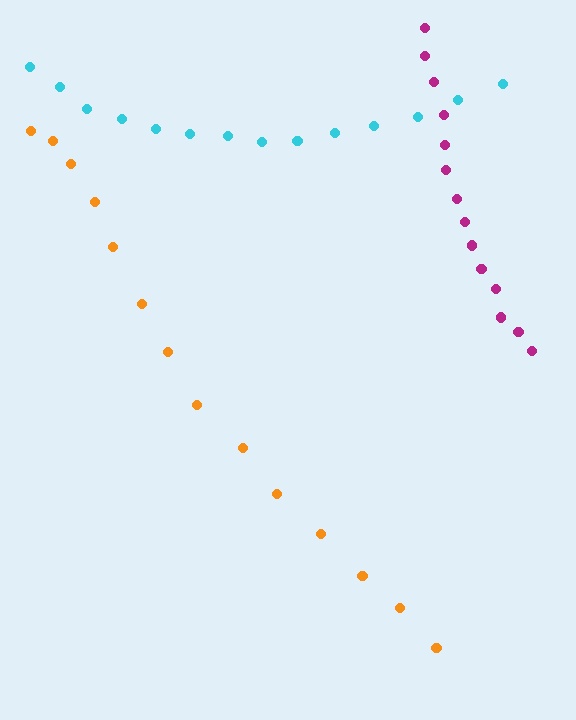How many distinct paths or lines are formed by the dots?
There are 3 distinct paths.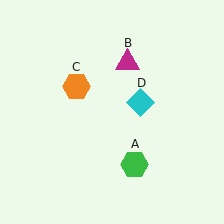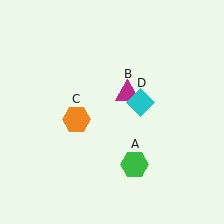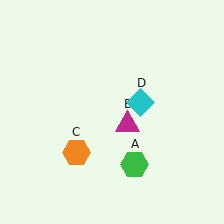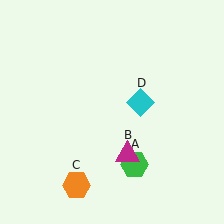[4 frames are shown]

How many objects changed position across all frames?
2 objects changed position: magenta triangle (object B), orange hexagon (object C).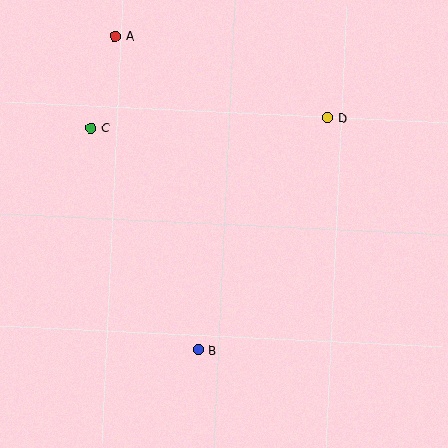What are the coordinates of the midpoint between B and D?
The midpoint between B and D is at (263, 234).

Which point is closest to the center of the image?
Point B at (198, 350) is closest to the center.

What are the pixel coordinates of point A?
Point A is at (115, 36).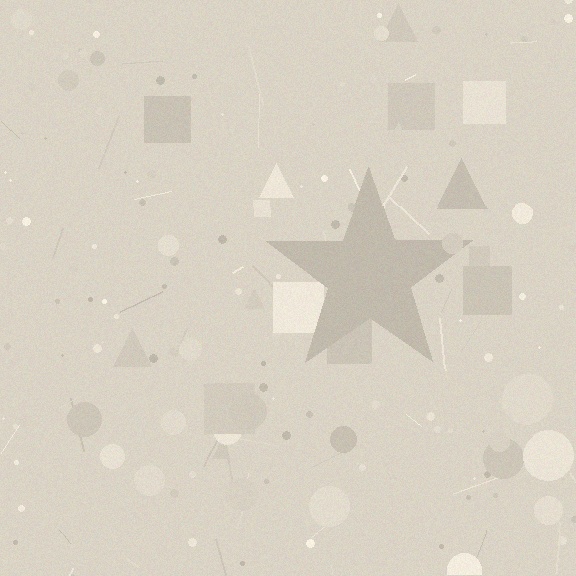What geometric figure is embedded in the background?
A star is embedded in the background.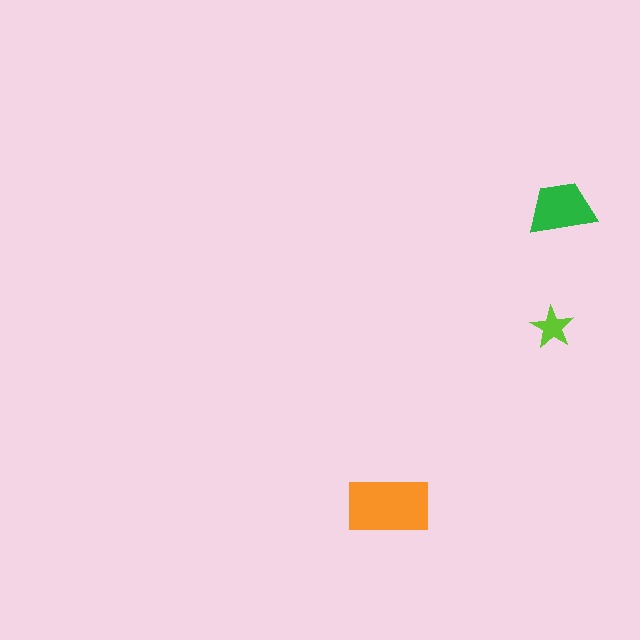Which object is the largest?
The orange rectangle.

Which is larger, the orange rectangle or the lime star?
The orange rectangle.